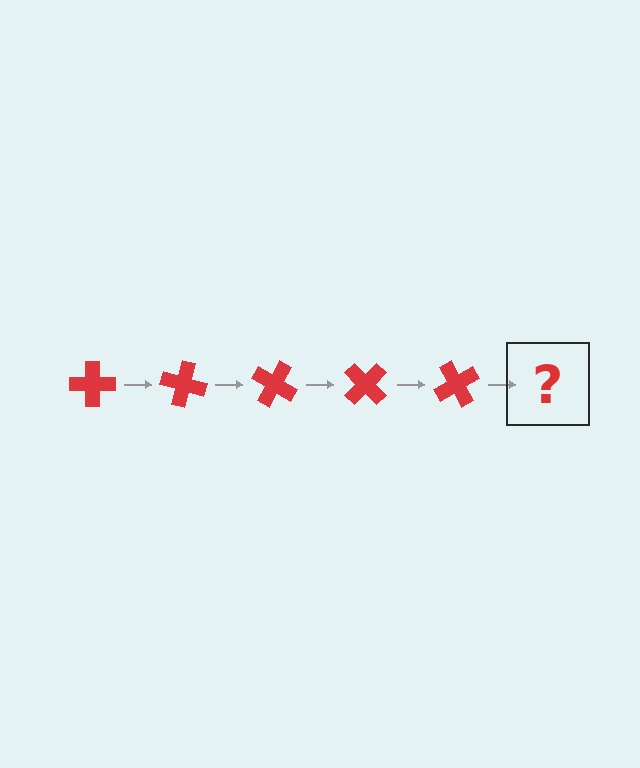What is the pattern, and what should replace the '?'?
The pattern is that the cross rotates 15 degrees each step. The '?' should be a red cross rotated 75 degrees.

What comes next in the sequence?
The next element should be a red cross rotated 75 degrees.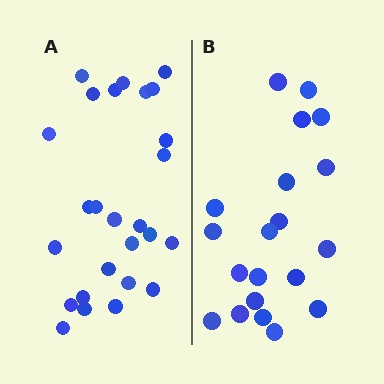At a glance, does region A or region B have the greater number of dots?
Region A (the left region) has more dots.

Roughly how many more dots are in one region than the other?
Region A has about 6 more dots than region B.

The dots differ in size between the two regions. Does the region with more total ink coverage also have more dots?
No. Region B has more total ink coverage because its dots are larger, but region A actually contains more individual dots. Total area can be misleading — the number of items is what matters here.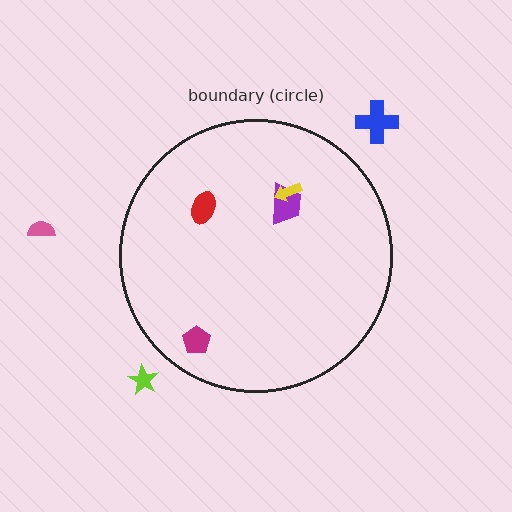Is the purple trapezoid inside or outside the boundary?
Inside.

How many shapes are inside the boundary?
4 inside, 3 outside.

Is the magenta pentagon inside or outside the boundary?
Inside.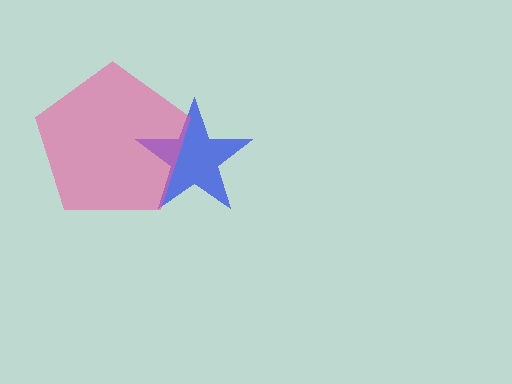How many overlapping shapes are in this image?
There are 2 overlapping shapes in the image.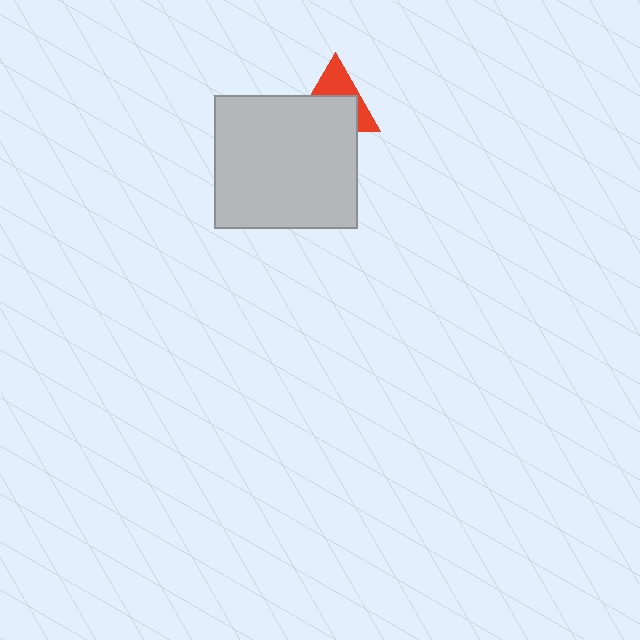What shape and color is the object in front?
The object in front is a light gray rectangle.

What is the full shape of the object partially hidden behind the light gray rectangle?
The partially hidden object is a red triangle.